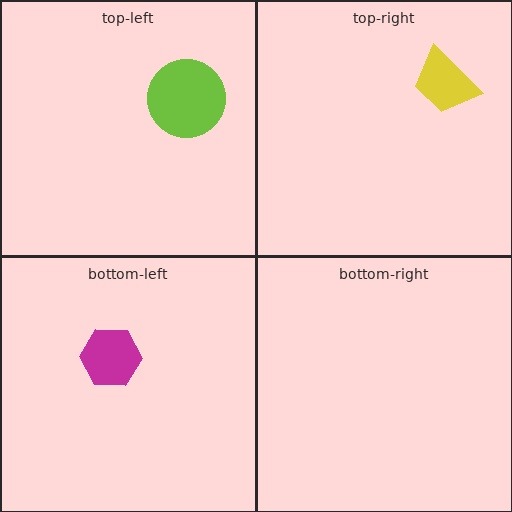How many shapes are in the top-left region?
1.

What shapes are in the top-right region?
The yellow trapezoid.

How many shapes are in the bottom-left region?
1.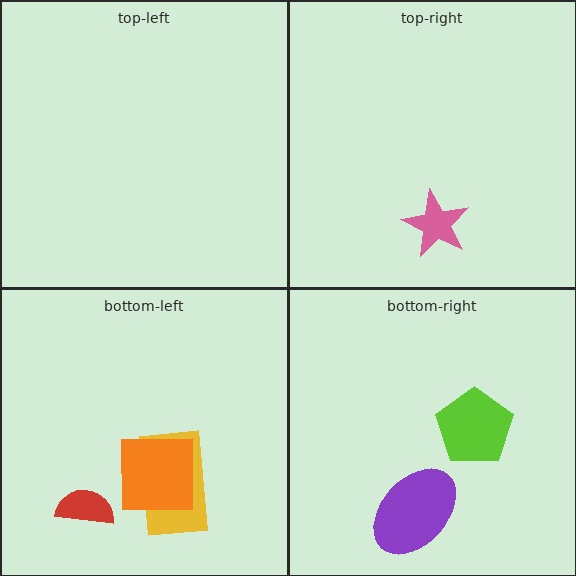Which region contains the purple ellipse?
The bottom-right region.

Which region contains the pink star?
The top-right region.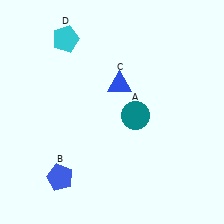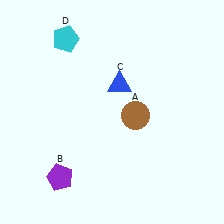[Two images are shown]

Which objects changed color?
A changed from teal to brown. B changed from blue to purple.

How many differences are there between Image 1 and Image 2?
There are 2 differences between the two images.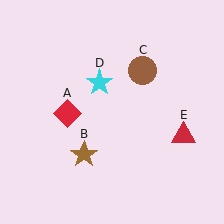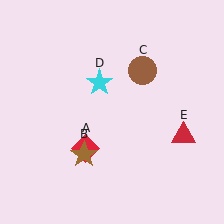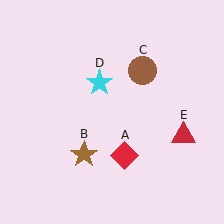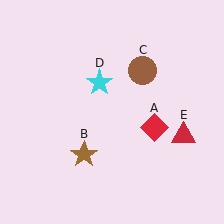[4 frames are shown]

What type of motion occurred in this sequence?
The red diamond (object A) rotated counterclockwise around the center of the scene.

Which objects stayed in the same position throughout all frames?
Brown star (object B) and brown circle (object C) and cyan star (object D) and red triangle (object E) remained stationary.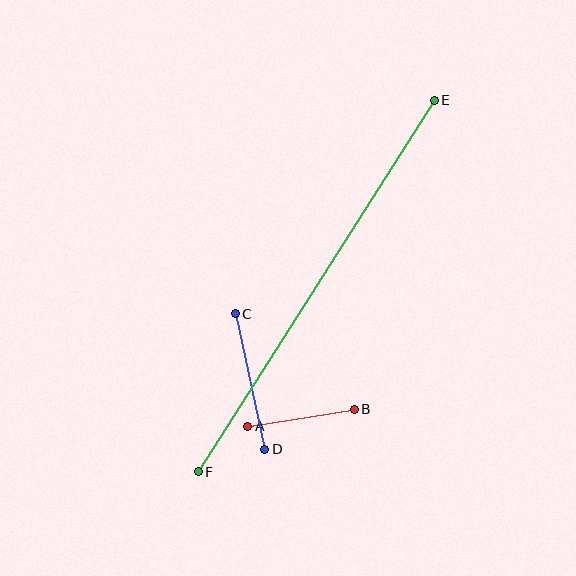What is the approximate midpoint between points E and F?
The midpoint is at approximately (316, 286) pixels.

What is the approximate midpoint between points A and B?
The midpoint is at approximately (301, 418) pixels.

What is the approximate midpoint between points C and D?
The midpoint is at approximately (250, 381) pixels.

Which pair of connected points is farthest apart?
Points E and F are farthest apart.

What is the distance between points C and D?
The distance is approximately 139 pixels.